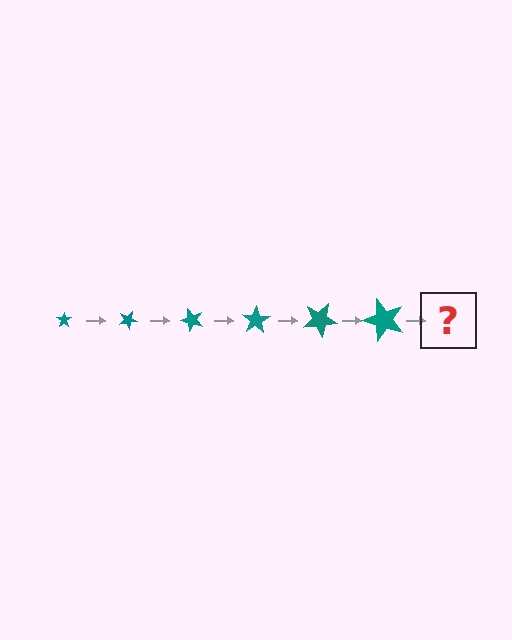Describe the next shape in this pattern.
It should be a star, larger than the previous one and rotated 150 degrees from the start.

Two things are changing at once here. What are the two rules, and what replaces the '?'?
The two rules are that the star grows larger each step and it rotates 25 degrees each step. The '?' should be a star, larger than the previous one and rotated 150 degrees from the start.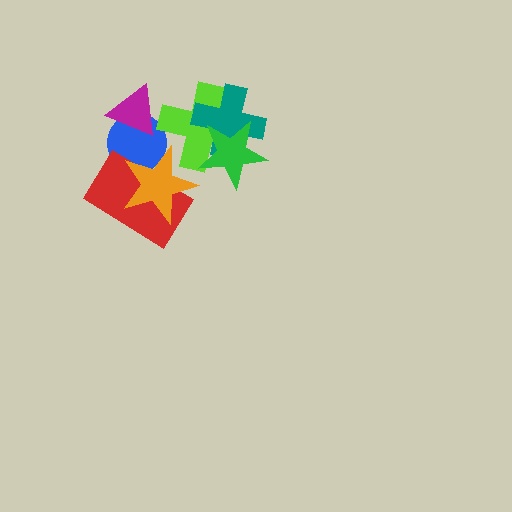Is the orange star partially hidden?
Yes, it is partially covered by another shape.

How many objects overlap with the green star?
2 objects overlap with the green star.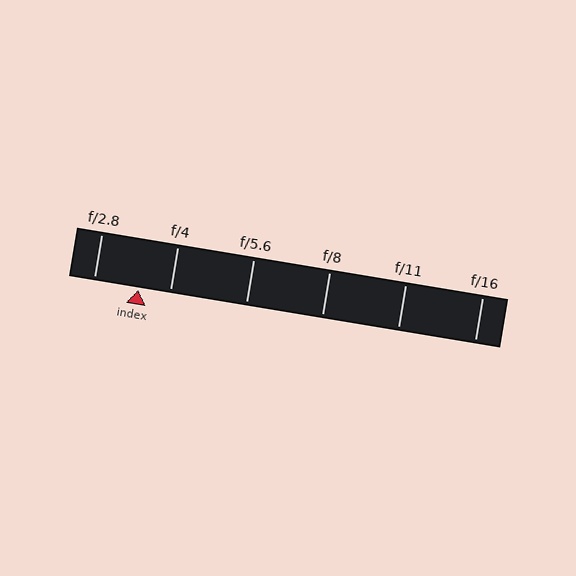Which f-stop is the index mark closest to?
The index mark is closest to f/4.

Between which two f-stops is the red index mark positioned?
The index mark is between f/2.8 and f/4.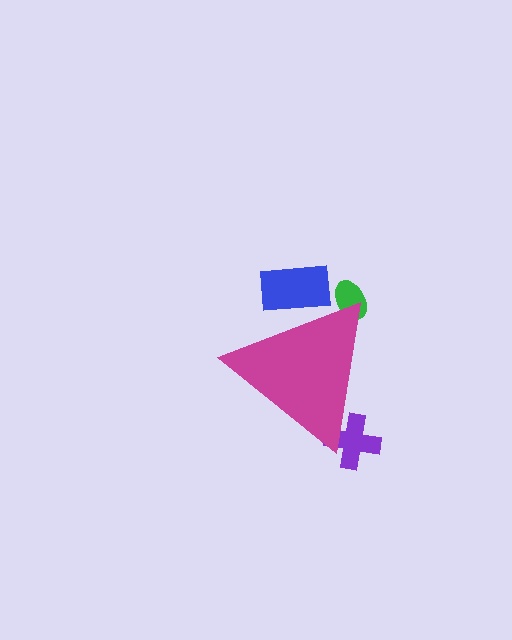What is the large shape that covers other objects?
A magenta triangle.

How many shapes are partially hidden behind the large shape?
3 shapes are partially hidden.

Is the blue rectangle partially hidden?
Yes, the blue rectangle is partially hidden behind the magenta triangle.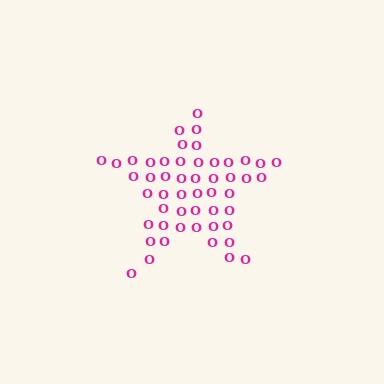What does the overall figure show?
The overall figure shows a star.